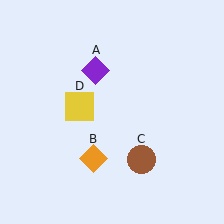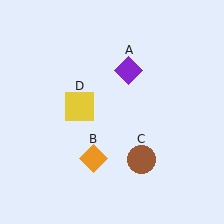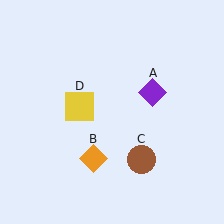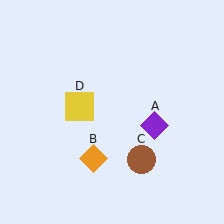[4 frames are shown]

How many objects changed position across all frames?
1 object changed position: purple diamond (object A).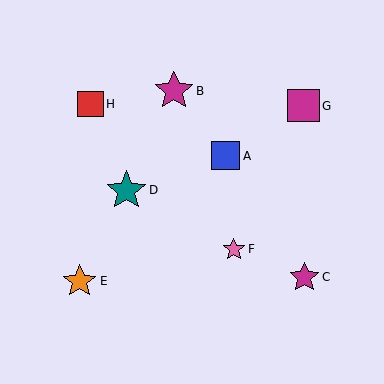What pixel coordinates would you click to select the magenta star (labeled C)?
Click at (304, 277) to select the magenta star C.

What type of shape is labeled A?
Shape A is a blue square.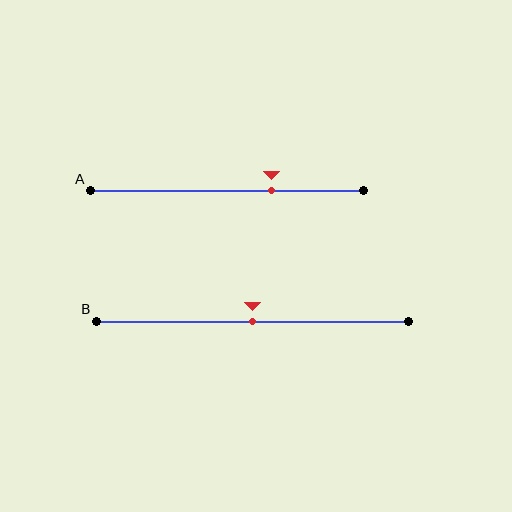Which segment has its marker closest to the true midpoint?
Segment B has its marker closest to the true midpoint.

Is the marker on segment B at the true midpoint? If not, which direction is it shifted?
Yes, the marker on segment B is at the true midpoint.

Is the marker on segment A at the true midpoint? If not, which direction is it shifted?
No, the marker on segment A is shifted to the right by about 16% of the segment length.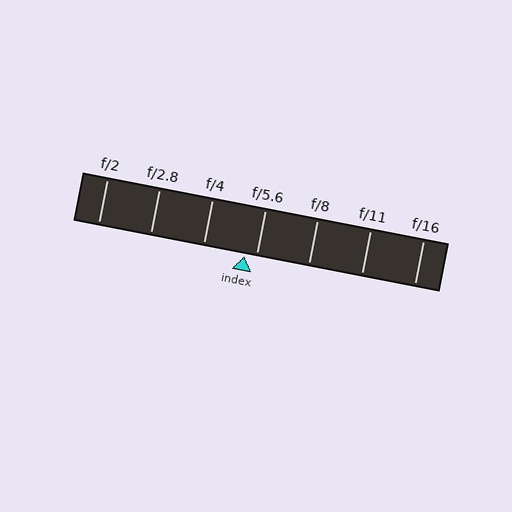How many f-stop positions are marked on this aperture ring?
There are 7 f-stop positions marked.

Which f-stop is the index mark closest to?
The index mark is closest to f/5.6.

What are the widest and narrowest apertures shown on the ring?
The widest aperture shown is f/2 and the narrowest is f/16.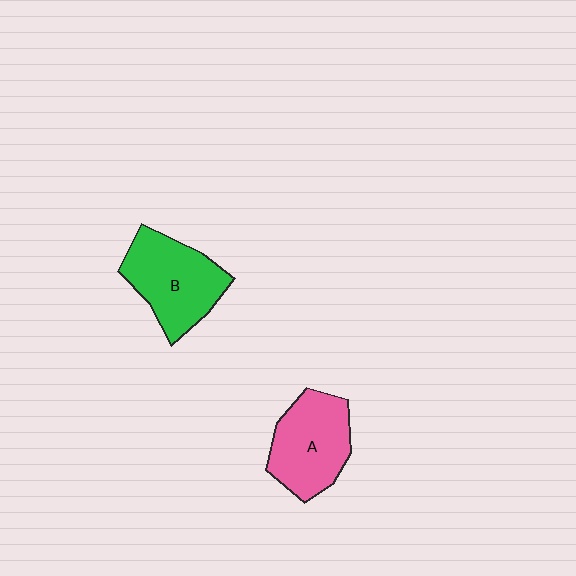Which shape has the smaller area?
Shape A (pink).